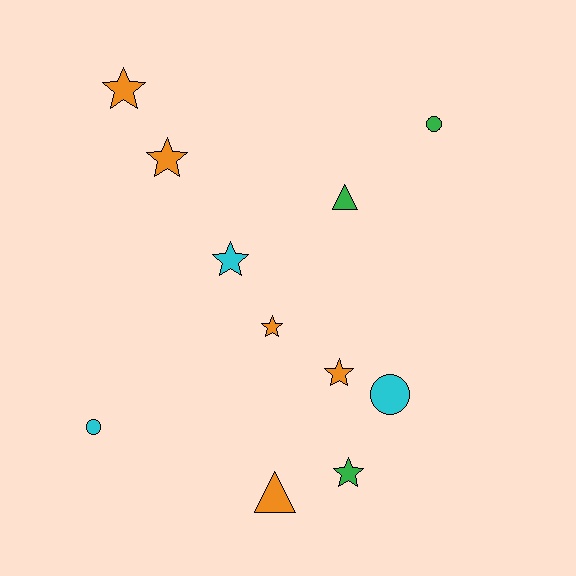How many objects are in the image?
There are 11 objects.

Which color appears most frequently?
Orange, with 5 objects.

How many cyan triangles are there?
There are no cyan triangles.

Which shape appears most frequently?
Star, with 6 objects.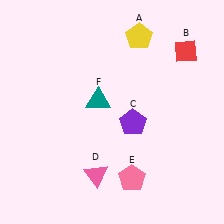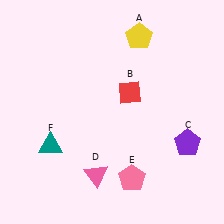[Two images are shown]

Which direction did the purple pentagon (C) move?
The purple pentagon (C) moved right.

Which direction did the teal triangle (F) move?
The teal triangle (F) moved left.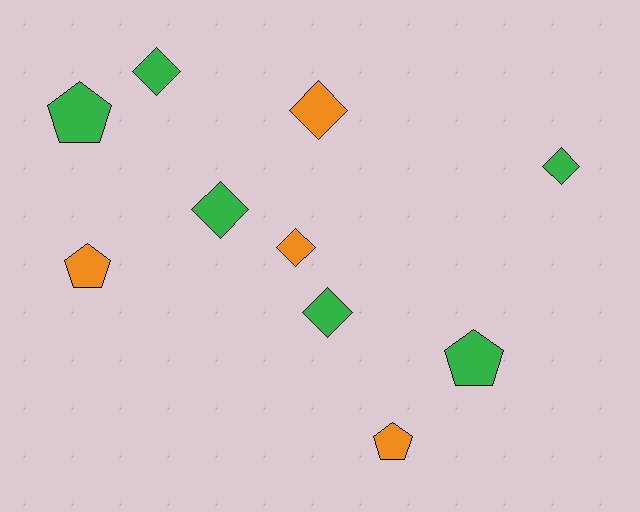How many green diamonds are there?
There are 4 green diamonds.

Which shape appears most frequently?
Diamond, with 6 objects.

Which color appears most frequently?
Green, with 6 objects.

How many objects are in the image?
There are 10 objects.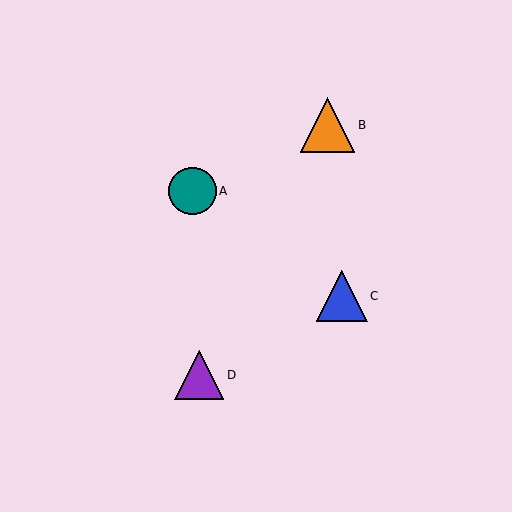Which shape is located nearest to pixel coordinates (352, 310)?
The blue triangle (labeled C) at (342, 296) is nearest to that location.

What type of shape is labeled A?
Shape A is a teal circle.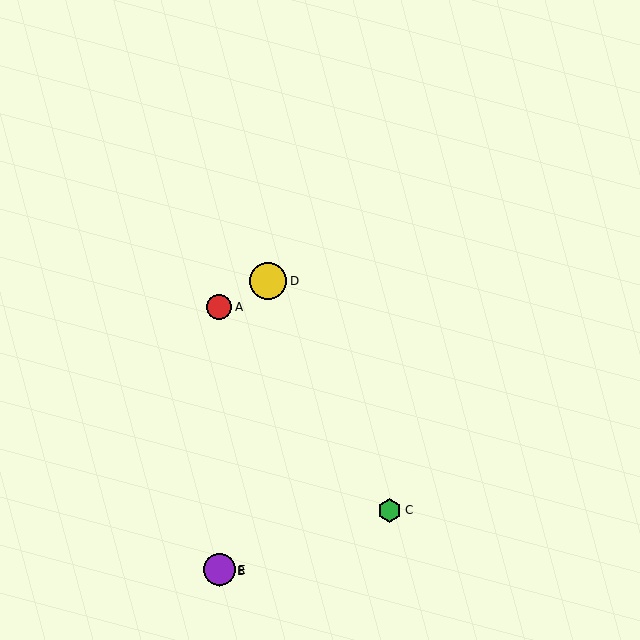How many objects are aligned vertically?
3 objects (A, B, E) are aligned vertically.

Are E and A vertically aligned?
Yes, both are at x≈219.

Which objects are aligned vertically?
Objects A, B, E are aligned vertically.